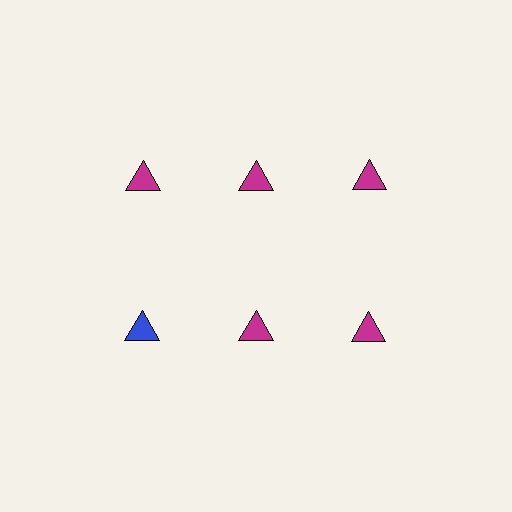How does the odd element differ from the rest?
It has a different color: blue instead of magenta.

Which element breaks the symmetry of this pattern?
The blue triangle in the second row, leftmost column breaks the symmetry. All other shapes are magenta triangles.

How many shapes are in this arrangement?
There are 6 shapes arranged in a grid pattern.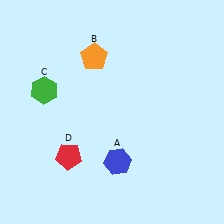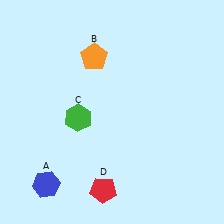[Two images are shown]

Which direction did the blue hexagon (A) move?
The blue hexagon (A) moved left.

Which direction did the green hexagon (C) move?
The green hexagon (C) moved right.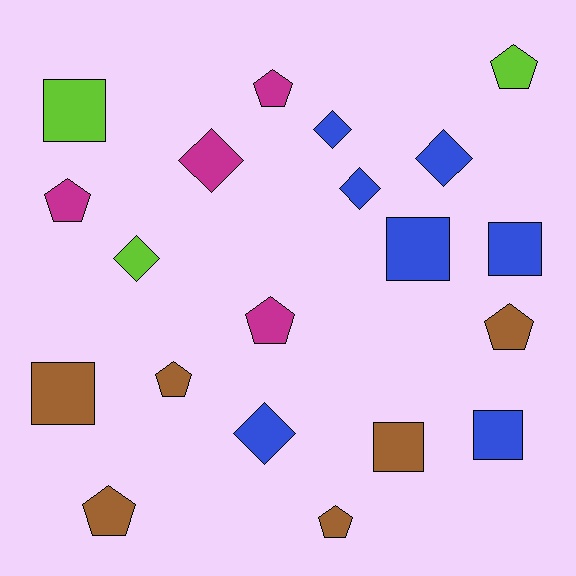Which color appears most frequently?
Blue, with 7 objects.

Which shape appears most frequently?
Pentagon, with 8 objects.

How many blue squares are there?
There are 3 blue squares.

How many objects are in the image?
There are 20 objects.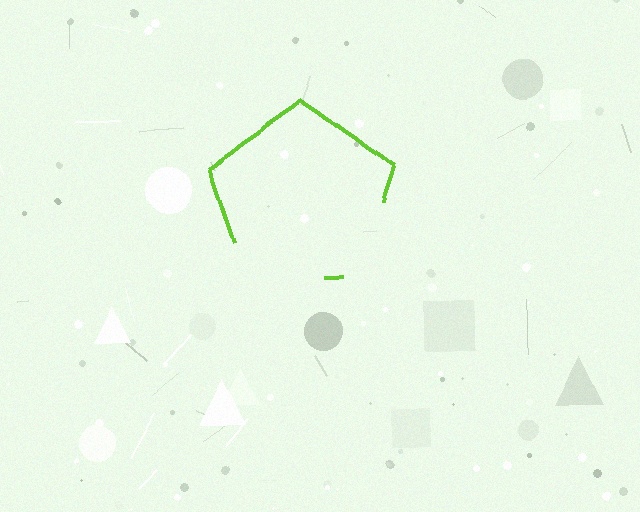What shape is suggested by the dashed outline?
The dashed outline suggests a pentagon.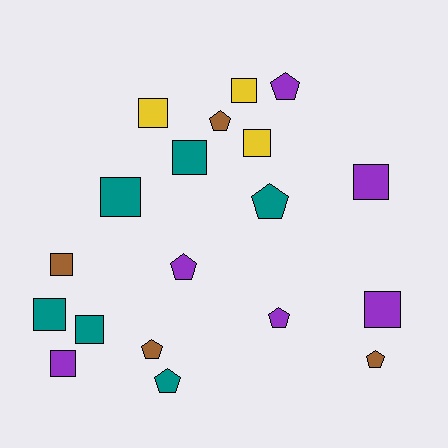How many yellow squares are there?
There are 3 yellow squares.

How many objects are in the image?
There are 19 objects.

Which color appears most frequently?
Purple, with 6 objects.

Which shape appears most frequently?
Square, with 11 objects.